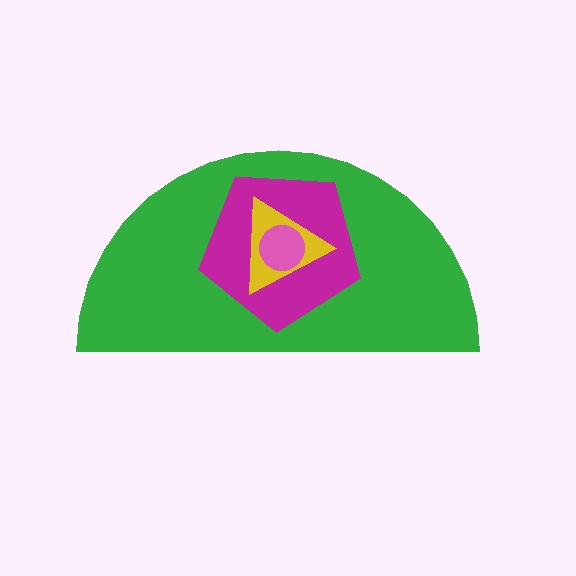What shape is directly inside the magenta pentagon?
The yellow triangle.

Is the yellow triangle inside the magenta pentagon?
Yes.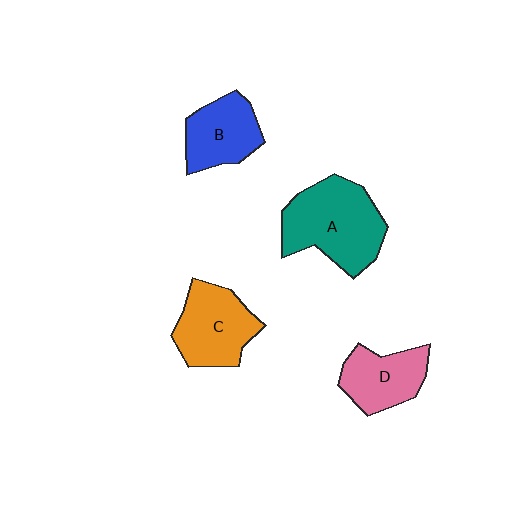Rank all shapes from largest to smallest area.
From largest to smallest: A (teal), C (orange), B (blue), D (pink).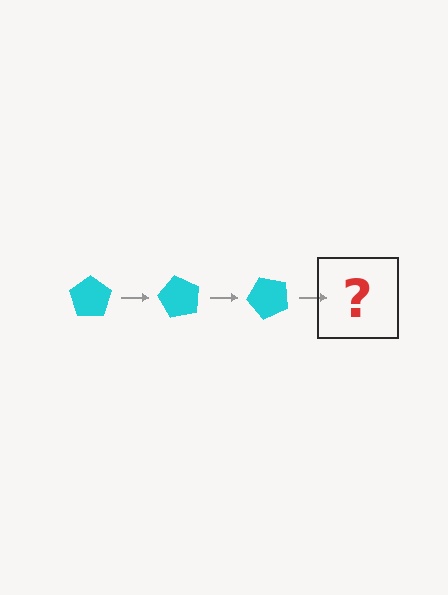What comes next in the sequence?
The next element should be a cyan pentagon rotated 180 degrees.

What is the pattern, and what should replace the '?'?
The pattern is that the pentagon rotates 60 degrees each step. The '?' should be a cyan pentagon rotated 180 degrees.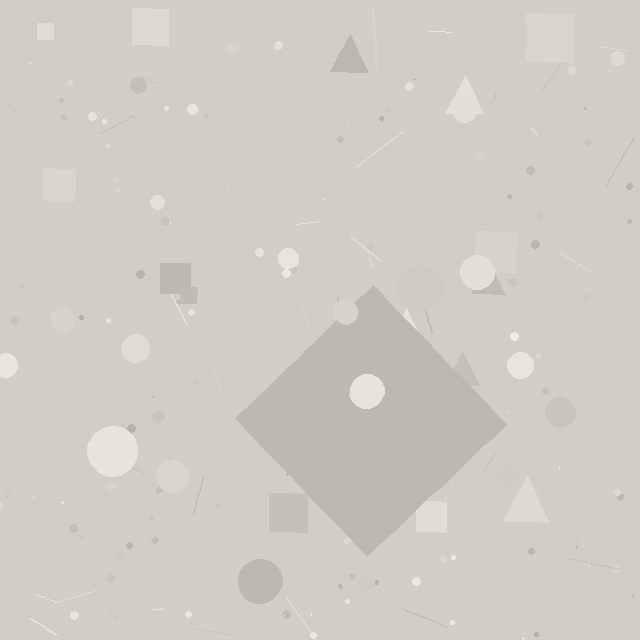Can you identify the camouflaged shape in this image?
The camouflaged shape is a diamond.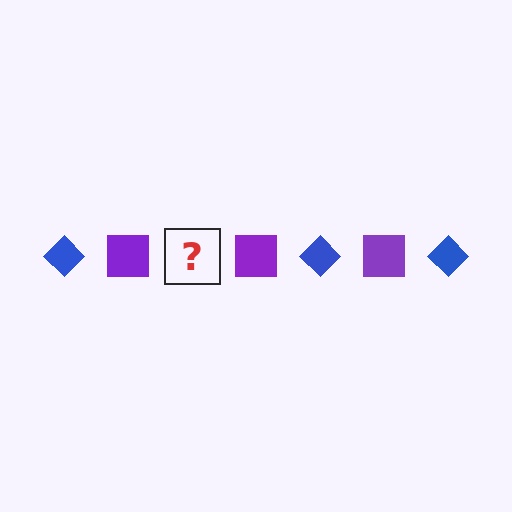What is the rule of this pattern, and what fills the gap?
The rule is that the pattern alternates between blue diamond and purple square. The gap should be filled with a blue diamond.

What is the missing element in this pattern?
The missing element is a blue diamond.